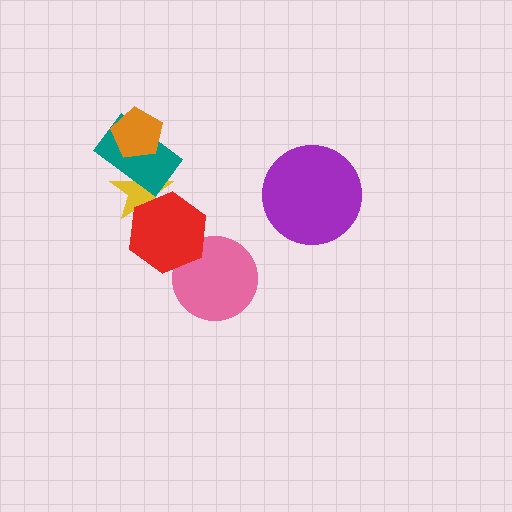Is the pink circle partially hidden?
Yes, it is partially covered by another shape.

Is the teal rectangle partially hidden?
Yes, it is partially covered by another shape.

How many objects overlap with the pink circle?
1 object overlaps with the pink circle.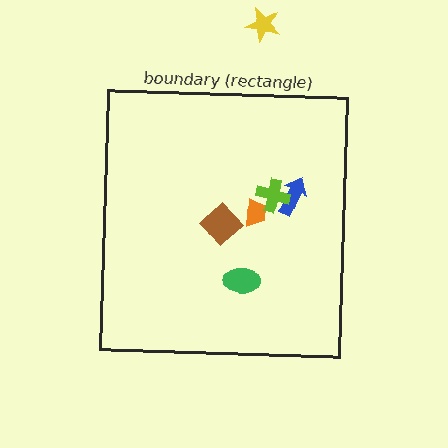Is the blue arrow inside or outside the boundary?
Inside.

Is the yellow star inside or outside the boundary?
Outside.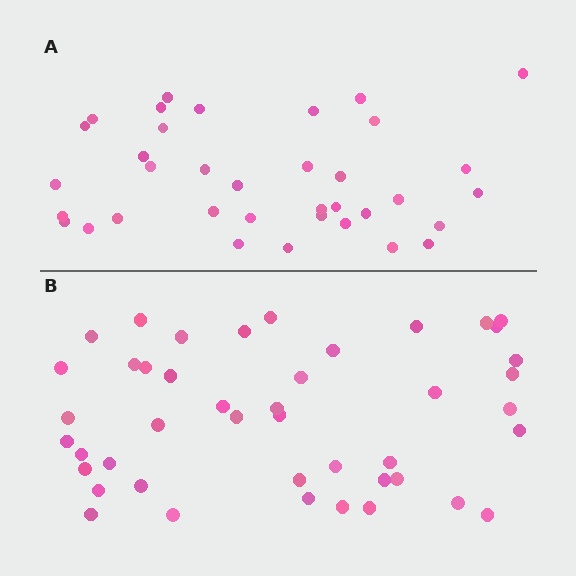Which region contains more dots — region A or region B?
Region B (the bottom region) has more dots.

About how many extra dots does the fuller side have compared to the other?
Region B has roughly 8 or so more dots than region A.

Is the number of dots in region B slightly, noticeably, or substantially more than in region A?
Region B has only slightly more — the two regions are fairly close. The ratio is roughly 1.2 to 1.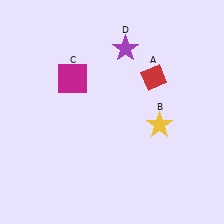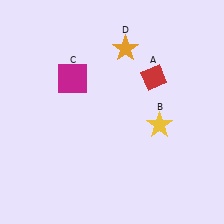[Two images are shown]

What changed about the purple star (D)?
In Image 1, D is purple. In Image 2, it changed to orange.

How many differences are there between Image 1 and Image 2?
There is 1 difference between the two images.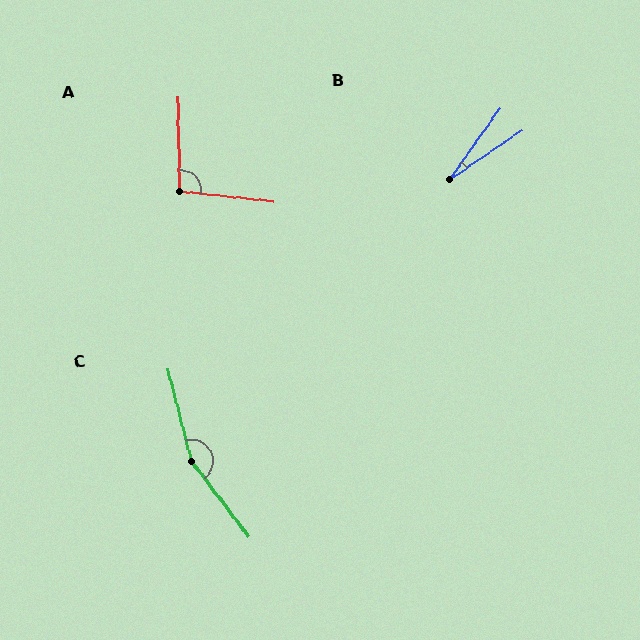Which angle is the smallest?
B, at approximately 20 degrees.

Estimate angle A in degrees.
Approximately 98 degrees.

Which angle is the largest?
C, at approximately 157 degrees.